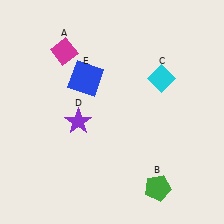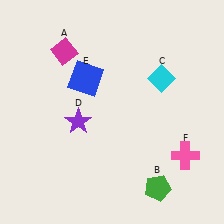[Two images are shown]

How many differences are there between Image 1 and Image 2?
There is 1 difference between the two images.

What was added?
A pink cross (F) was added in Image 2.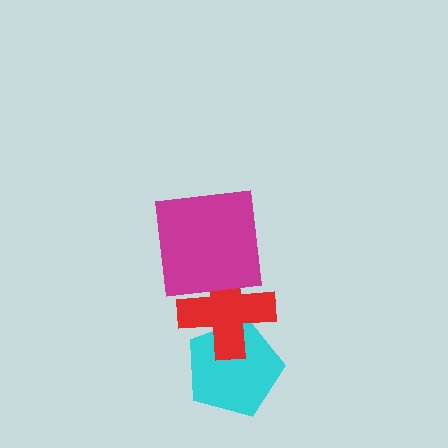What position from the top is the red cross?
The red cross is 2nd from the top.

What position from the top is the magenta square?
The magenta square is 1st from the top.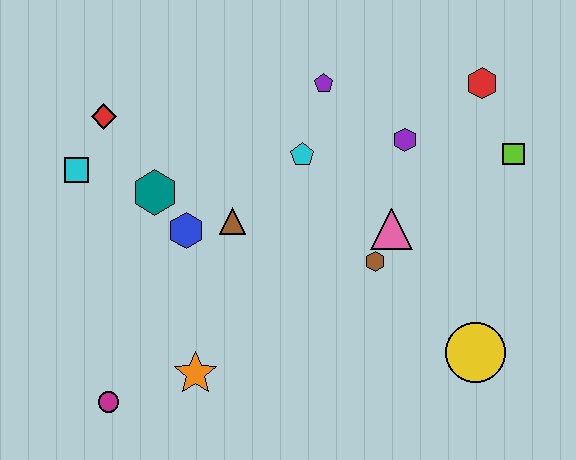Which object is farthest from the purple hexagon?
The magenta circle is farthest from the purple hexagon.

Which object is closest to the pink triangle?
The brown hexagon is closest to the pink triangle.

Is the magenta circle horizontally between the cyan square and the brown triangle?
Yes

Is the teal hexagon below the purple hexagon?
Yes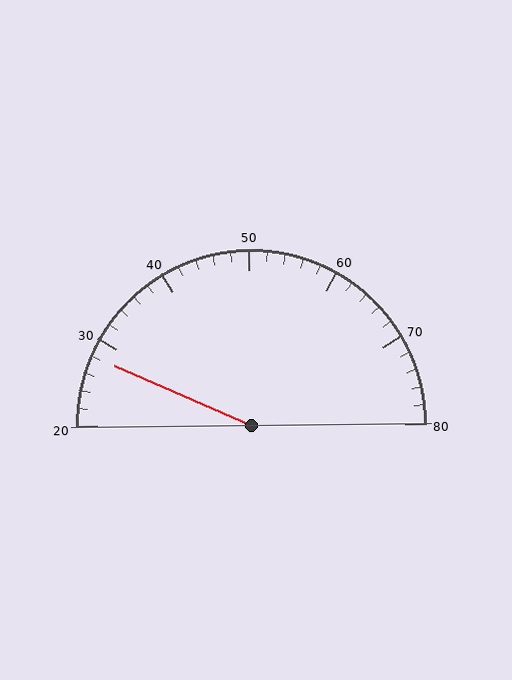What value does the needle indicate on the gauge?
The needle indicates approximately 28.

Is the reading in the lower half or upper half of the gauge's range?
The reading is in the lower half of the range (20 to 80).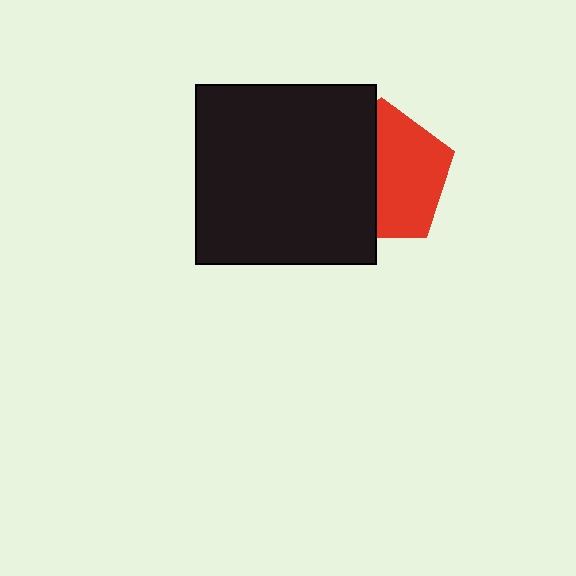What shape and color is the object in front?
The object in front is a black square.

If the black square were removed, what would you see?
You would see the complete red pentagon.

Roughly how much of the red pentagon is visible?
About half of it is visible (roughly 53%).